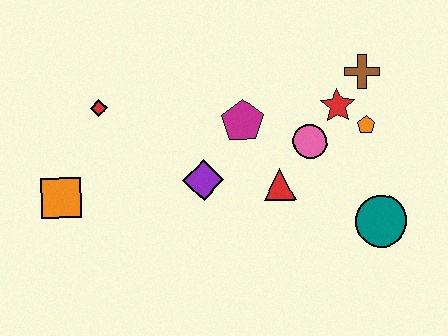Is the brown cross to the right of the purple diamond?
Yes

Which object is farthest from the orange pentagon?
The orange square is farthest from the orange pentagon.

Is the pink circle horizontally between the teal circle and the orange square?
Yes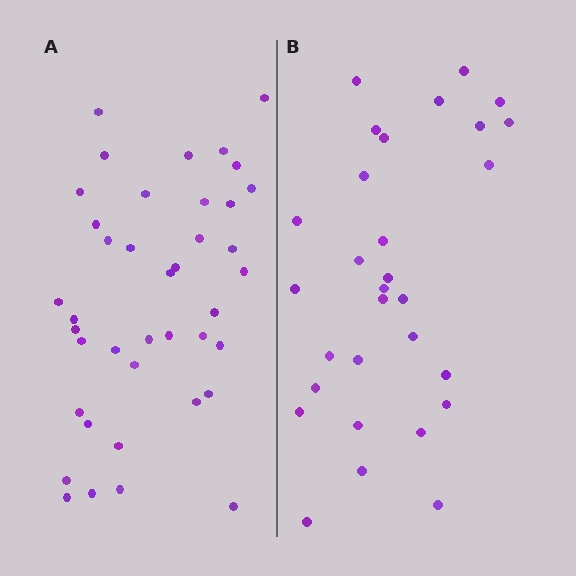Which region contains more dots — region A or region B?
Region A (the left region) has more dots.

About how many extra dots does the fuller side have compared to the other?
Region A has roughly 10 or so more dots than region B.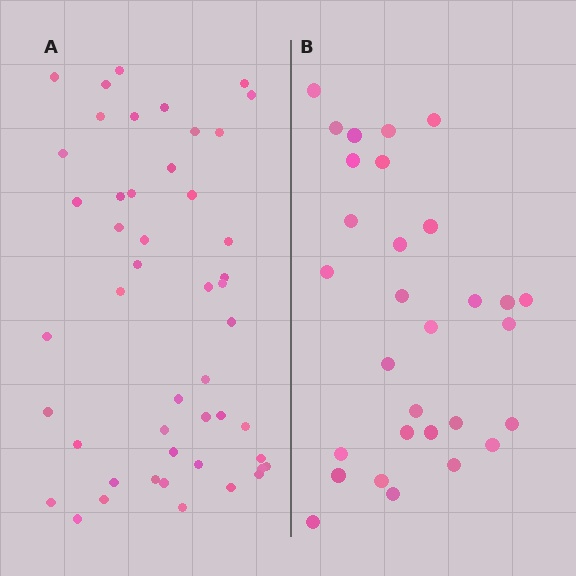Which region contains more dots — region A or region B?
Region A (the left region) has more dots.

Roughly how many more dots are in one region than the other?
Region A has approximately 20 more dots than region B.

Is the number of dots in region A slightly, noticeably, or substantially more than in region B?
Region A has substantially more. The ratio is roughly 1.6 to 1.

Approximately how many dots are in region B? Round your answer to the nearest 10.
About 30 dots.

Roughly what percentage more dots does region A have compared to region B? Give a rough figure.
About 60% more.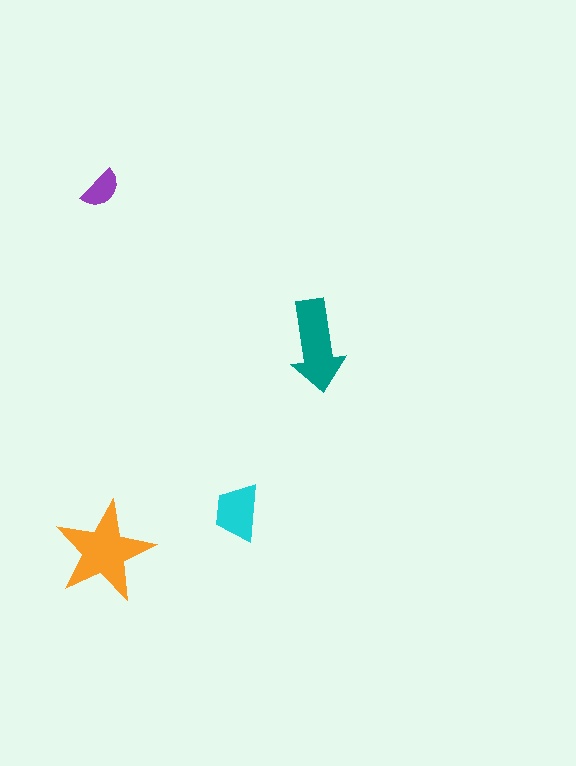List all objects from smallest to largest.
The purple semicircle, the cyan trapezoid, the teal arrow, the orange star.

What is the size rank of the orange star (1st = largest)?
1st.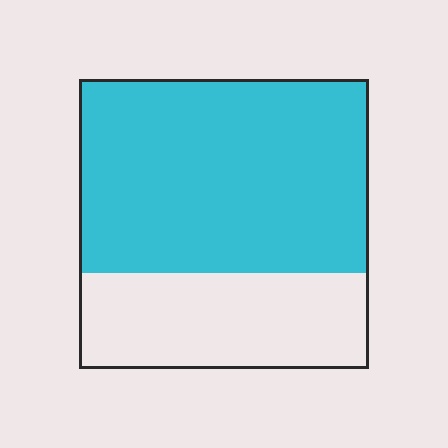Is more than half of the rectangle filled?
Yes.